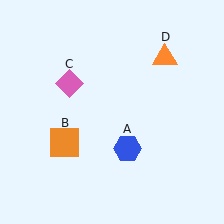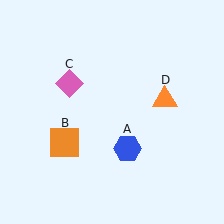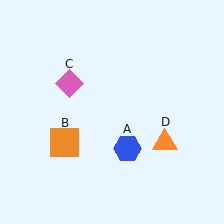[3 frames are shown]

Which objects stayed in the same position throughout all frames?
Blue hexagon (object A) and orange square (object B) and pink diamond (object C) remained stationary.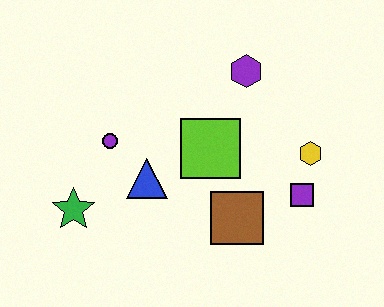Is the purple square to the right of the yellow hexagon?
No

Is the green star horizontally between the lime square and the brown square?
No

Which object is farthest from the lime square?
The green star is farthest from the lime square.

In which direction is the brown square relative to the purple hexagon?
The brown square is below the purple hexagon.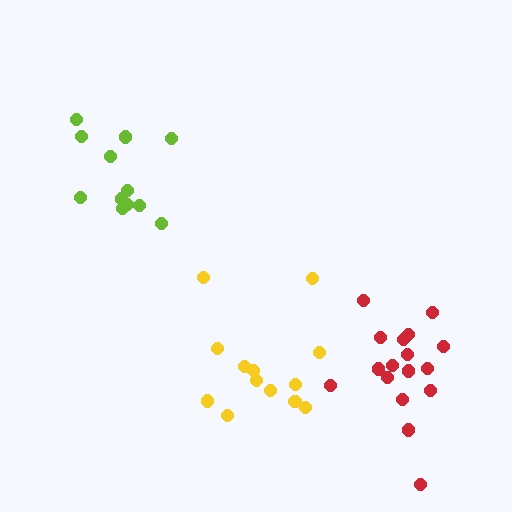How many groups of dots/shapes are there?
There are 3 groups.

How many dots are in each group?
Group 1: 13 dots, Group 2: 12 dots, Group 3: 17 dots (42 total).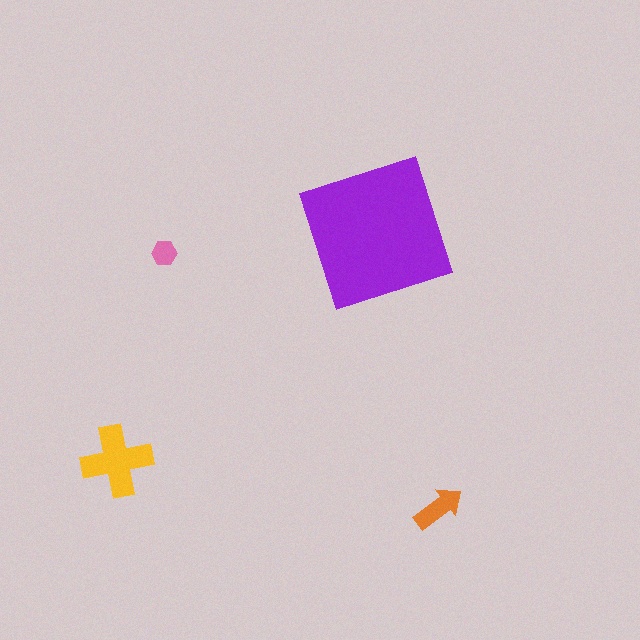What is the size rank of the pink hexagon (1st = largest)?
4th.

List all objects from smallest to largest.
The pink hexagon, the orange arrow, the yellow cross, the purple square.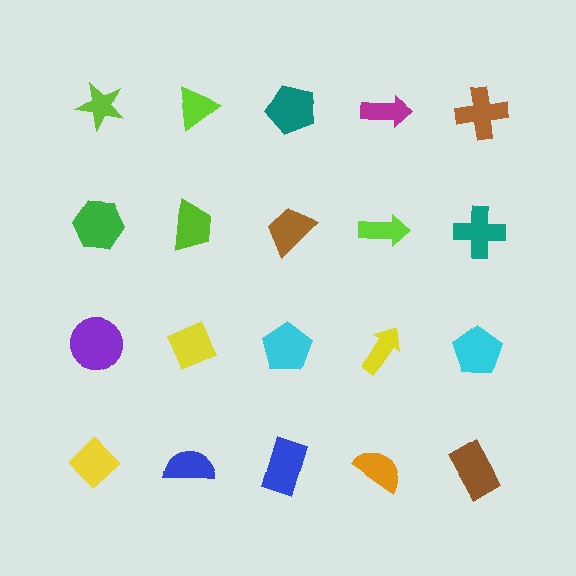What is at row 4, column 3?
A blue rectangle.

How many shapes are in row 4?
5 shapes.